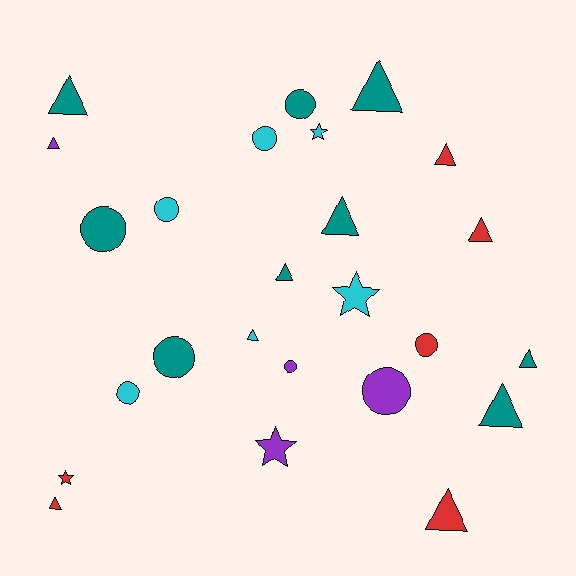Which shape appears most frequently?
Triangle, with 12 objects.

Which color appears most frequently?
Teal, with 9 objects.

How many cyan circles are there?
There are 3 cyan circles.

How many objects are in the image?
There are 25 objects.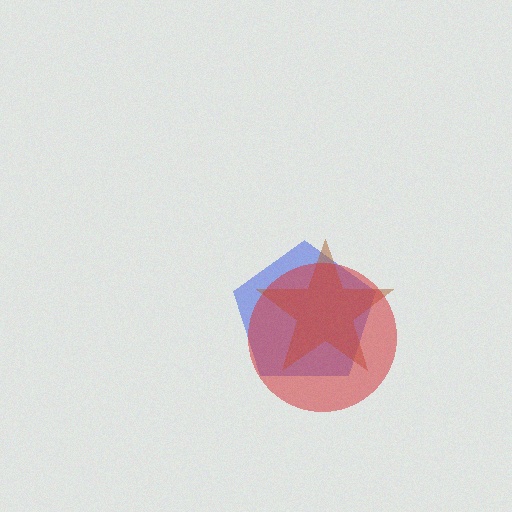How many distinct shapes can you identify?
There are 3 distinct shapes: a blue pentagon, a brown star, a red circle.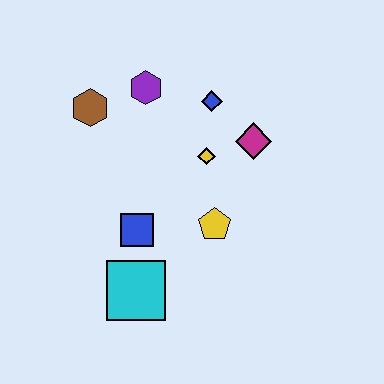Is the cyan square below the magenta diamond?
Yes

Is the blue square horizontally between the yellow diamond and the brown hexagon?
Yes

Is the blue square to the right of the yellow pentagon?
No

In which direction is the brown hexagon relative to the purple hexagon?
The brown hexagon is to the left of the purple hexagon.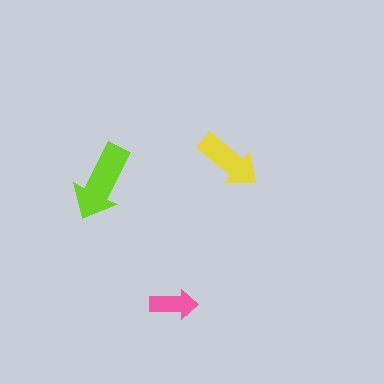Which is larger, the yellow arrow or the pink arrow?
The yellow one.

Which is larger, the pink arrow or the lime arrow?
The lime one.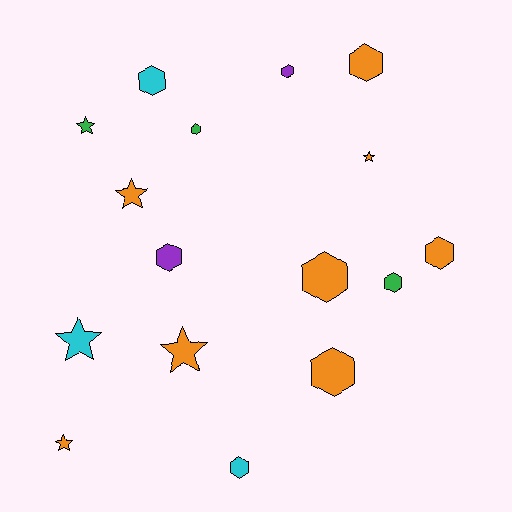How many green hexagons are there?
There are 2 green hexagons.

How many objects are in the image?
There are 16 objects.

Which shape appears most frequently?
Hexagon, with 10 objects.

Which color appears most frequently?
Orange, with 8 objects.